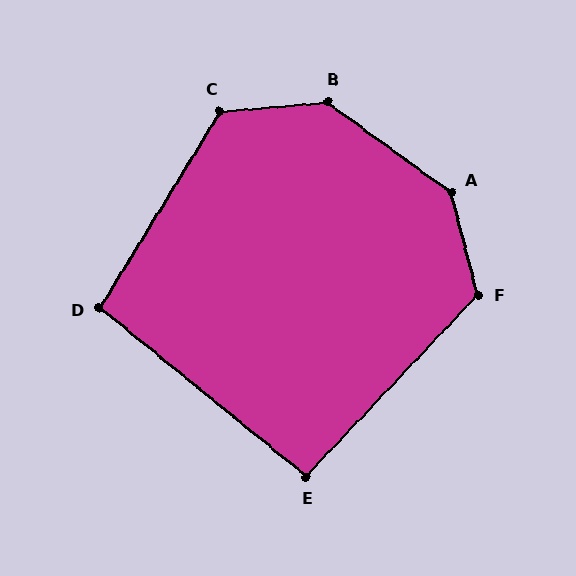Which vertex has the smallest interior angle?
E, at approximately 94 degrees.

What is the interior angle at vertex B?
Approximately 140 degrees (obtuse).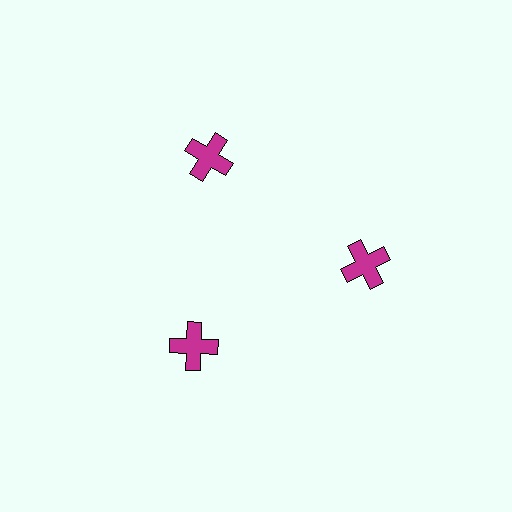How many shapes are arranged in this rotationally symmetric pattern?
There are 3 shapes, arranged in 3 groups of 1.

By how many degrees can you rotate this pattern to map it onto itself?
The pattern maps onto itself every 120 degrees of rotation.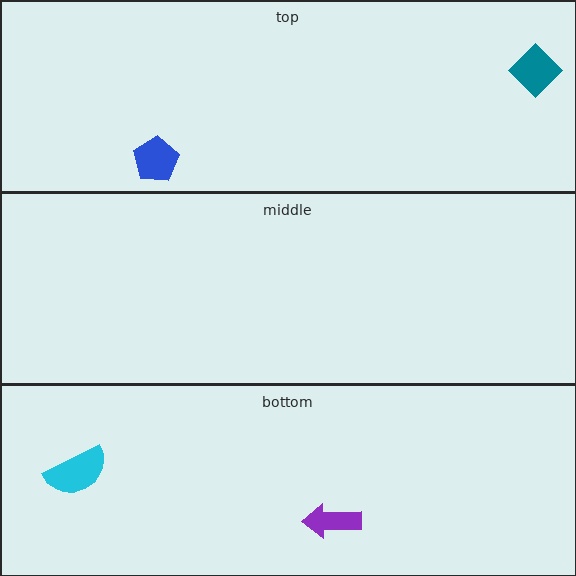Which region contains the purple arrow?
The bottom region.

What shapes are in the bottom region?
The purple arrow, the cyan semicircle.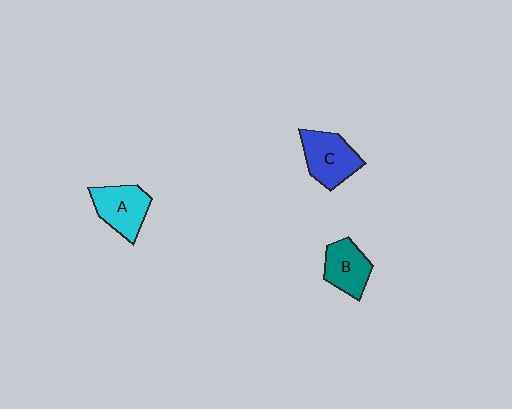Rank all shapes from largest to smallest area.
From largest to smallest: C (blue), A (cyan), B (teal).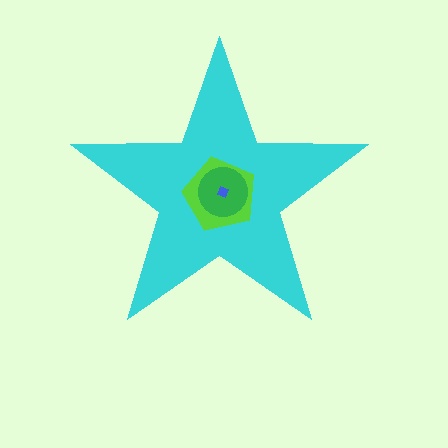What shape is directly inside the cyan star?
The lime pentagon.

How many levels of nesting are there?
4.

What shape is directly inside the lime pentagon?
The green circle.